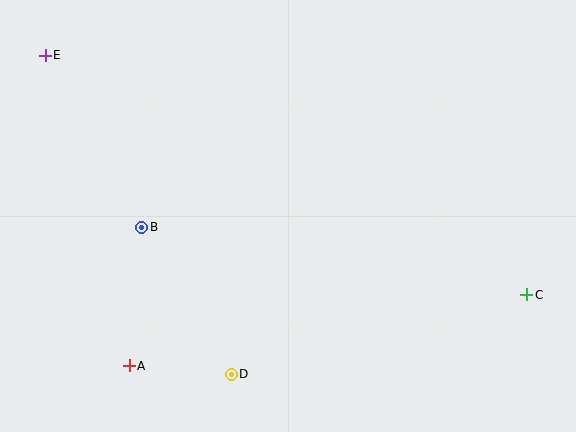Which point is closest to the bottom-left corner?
Point A is closest to the bottom-left corner.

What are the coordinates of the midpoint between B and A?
The midpoint between B and A is at (135, 296).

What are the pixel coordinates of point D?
Point D is at (231, 374).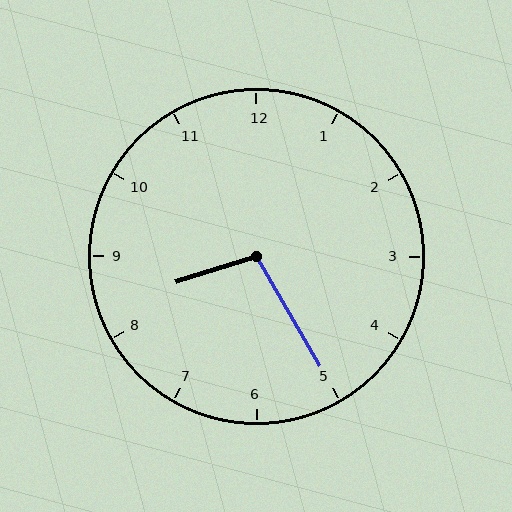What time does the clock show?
8:25.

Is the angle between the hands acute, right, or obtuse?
It is obtuse.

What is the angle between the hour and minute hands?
Approximately 102 degrees.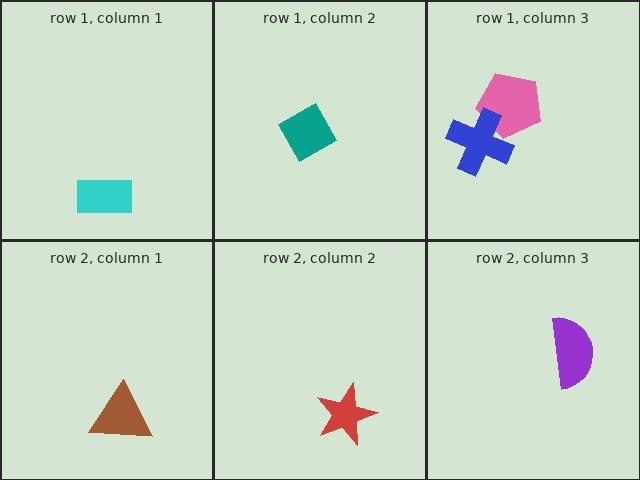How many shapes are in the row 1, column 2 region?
1.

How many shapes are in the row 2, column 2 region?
1.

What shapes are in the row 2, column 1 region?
The brown triangle.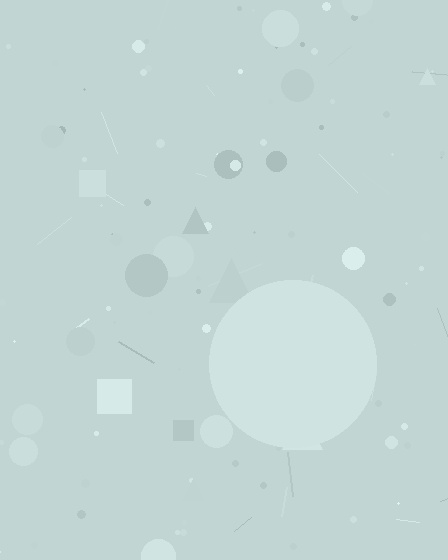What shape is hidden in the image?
A circle is hidden in the image.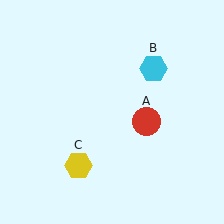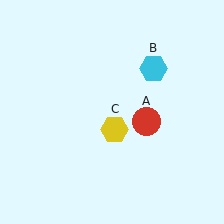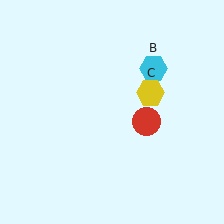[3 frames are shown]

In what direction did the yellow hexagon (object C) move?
The yellow hexagon (object C) moved up and to the right.